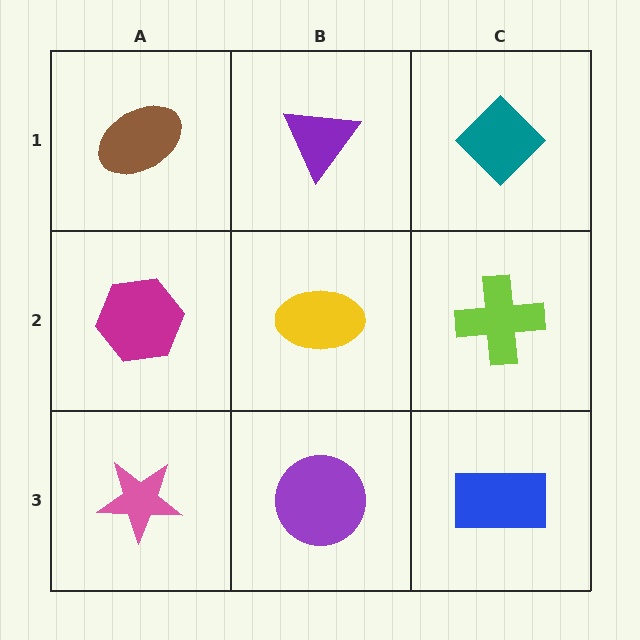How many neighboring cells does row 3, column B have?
3.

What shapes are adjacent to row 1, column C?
A lime cross (row 2, column C), a purple triangle (row 1, column B).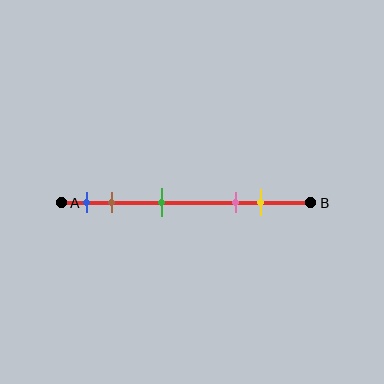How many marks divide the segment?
There are 5 marks dividing the segment.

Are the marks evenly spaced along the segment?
No, the marks are not evenly spaced.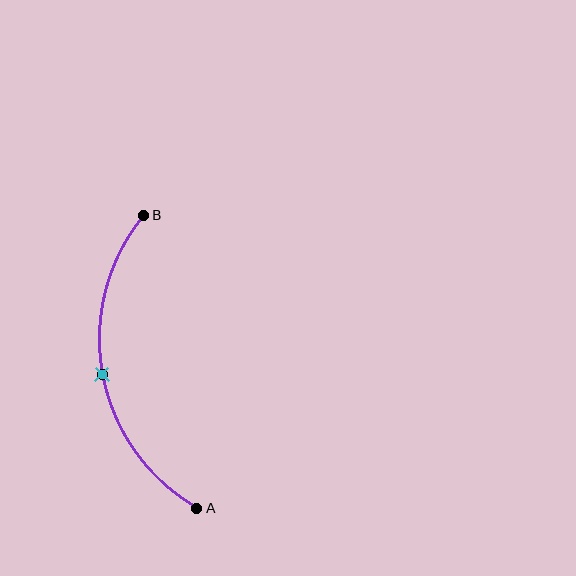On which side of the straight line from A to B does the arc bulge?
The arc bulges to the left of the straight line connecting A and B.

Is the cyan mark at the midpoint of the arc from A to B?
Yes. The cyan mark lies on the arc at equal arc-length from both A and B — it is the arc midpoint.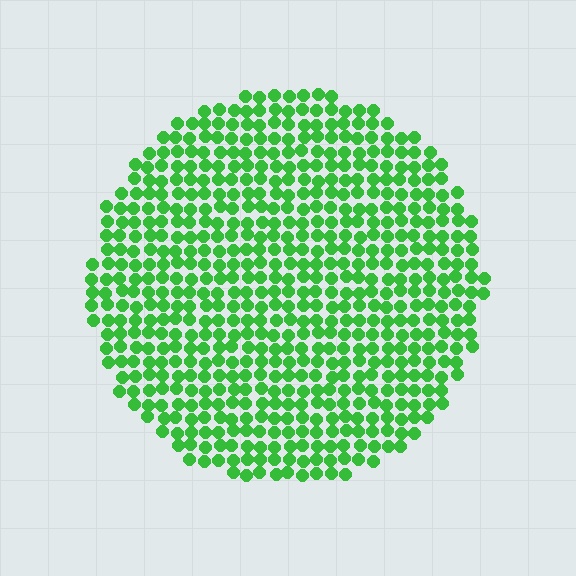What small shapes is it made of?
It is made of small circles.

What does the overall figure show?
The overall figure shows a circle.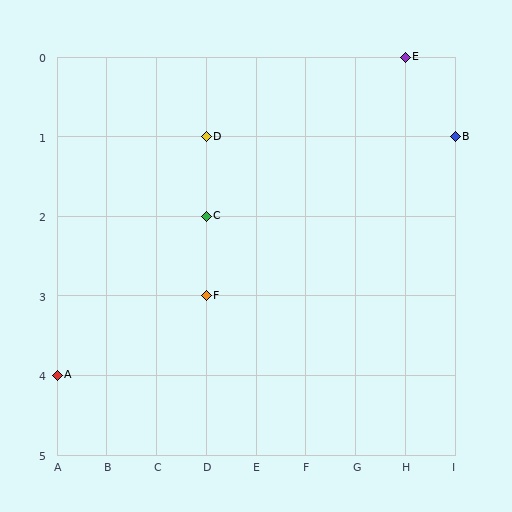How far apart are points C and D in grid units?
Points C and D are 1 row apart.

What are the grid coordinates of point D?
Point D is at grid coordinates (D, 1).